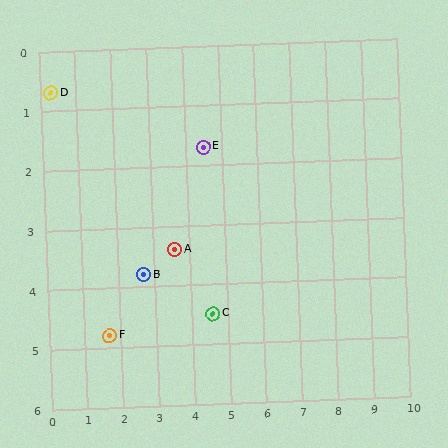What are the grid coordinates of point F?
Point F is at approximately (1.7, 4.8).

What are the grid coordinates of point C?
Point C is at approximately (4.6, 4.5).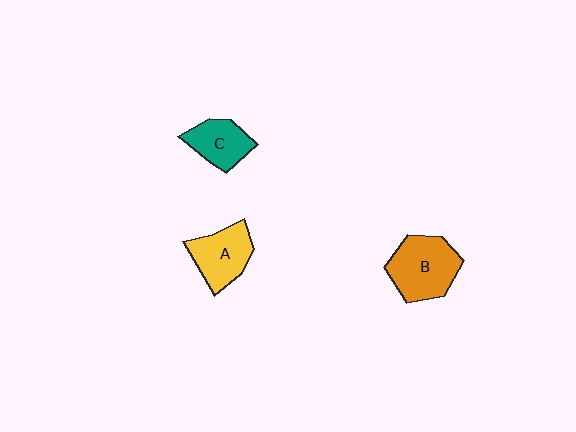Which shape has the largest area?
Shape B (orange).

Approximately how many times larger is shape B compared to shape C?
Approximately 1.5 times.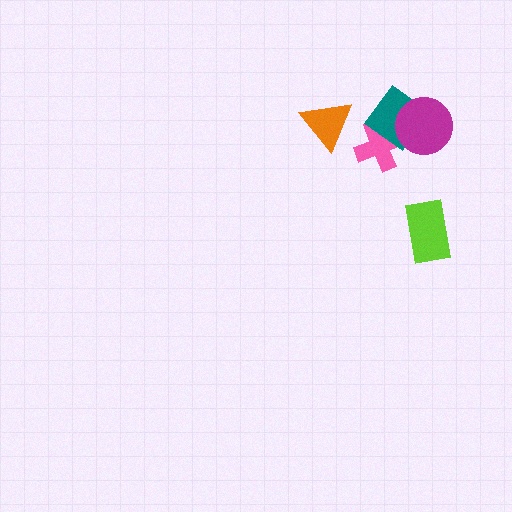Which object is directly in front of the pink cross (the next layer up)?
The teal diamond is directly in front of the pink cross.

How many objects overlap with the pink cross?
2 objects overlap with the pink cross.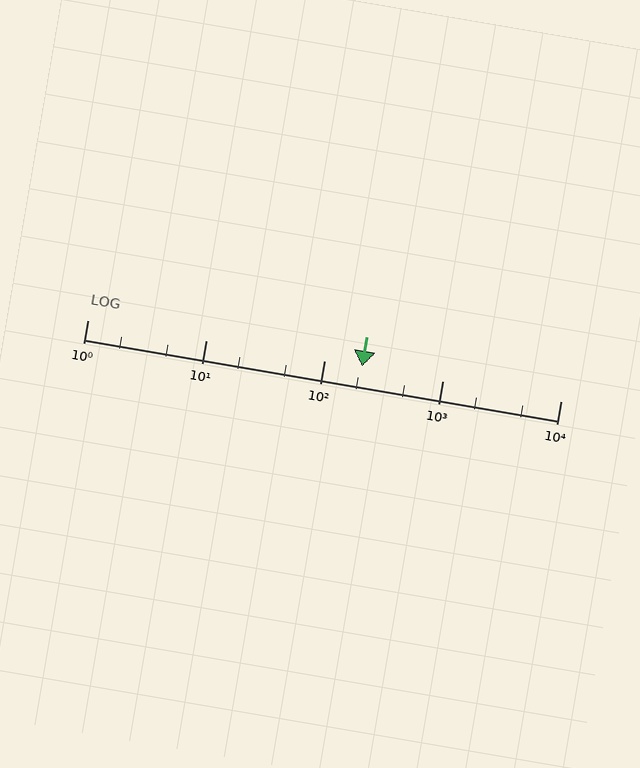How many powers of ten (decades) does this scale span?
The scale spans 4 decades, from 1 to 10000.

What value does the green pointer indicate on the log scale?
The pointer indicates approximately 210.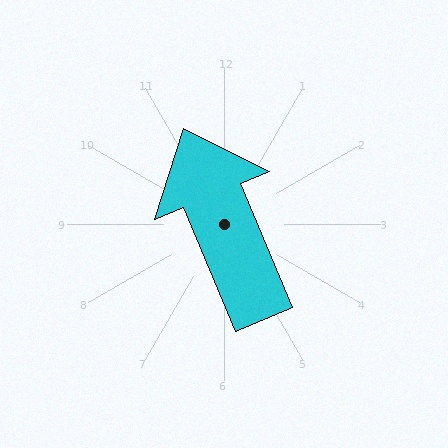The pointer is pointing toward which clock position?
Roughly 11 o'clock.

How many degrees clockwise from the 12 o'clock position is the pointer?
Approximately 337 degrees.